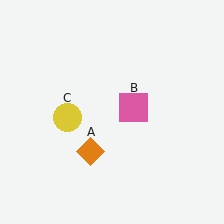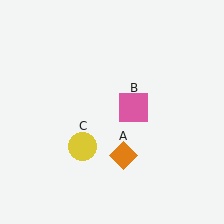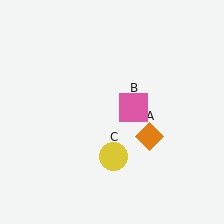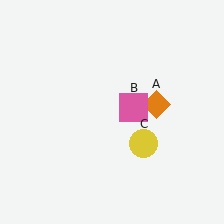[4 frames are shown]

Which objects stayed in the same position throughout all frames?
Pink square (object B) remained stationary.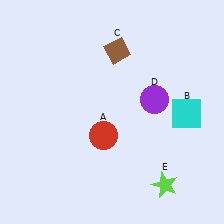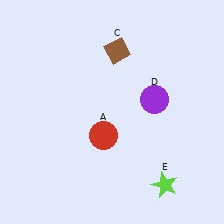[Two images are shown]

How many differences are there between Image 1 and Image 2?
There is 1 difference between the two images.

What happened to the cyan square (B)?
The cyan square (B) was removed in Image 2. It was in the bottom-right area of Image 1.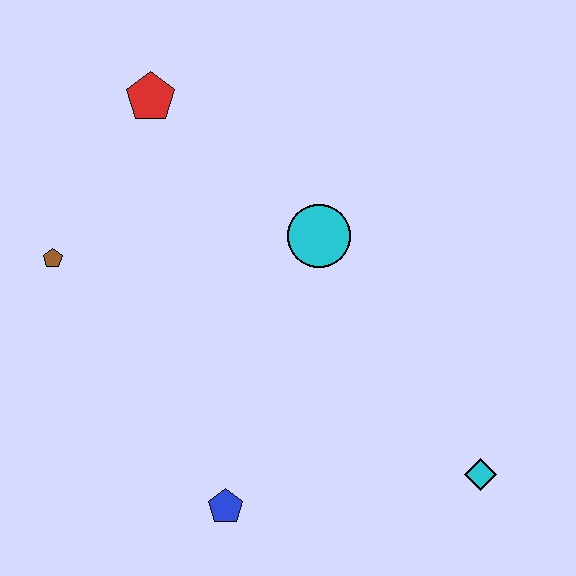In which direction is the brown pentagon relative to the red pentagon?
The brown pentagon is below the red pentagon.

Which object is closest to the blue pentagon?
The cyan diamond is closest to the blue pentagon.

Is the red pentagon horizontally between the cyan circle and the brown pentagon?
Yes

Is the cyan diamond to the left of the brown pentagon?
No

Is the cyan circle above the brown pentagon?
Yes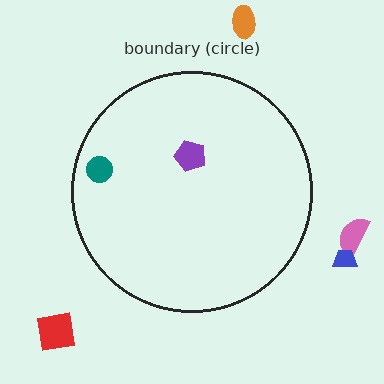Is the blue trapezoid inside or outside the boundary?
Outside.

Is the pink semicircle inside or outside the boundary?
Outside.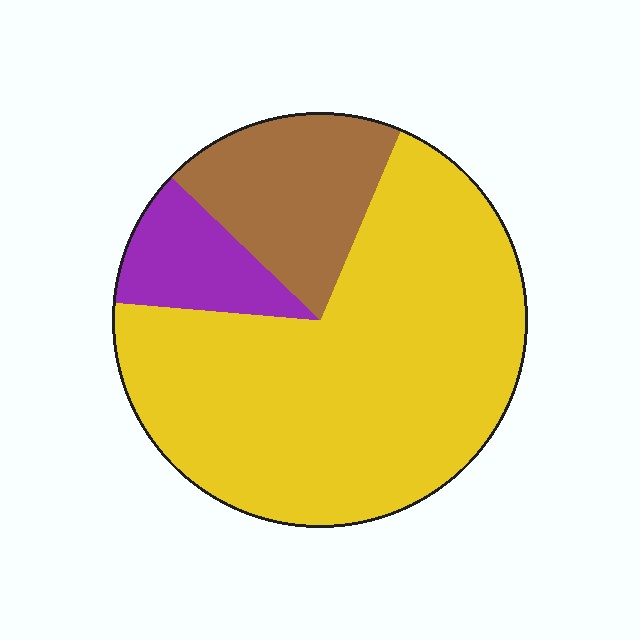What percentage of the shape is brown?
Brown takes up less than a quarter of the shape.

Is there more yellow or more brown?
Yellow.